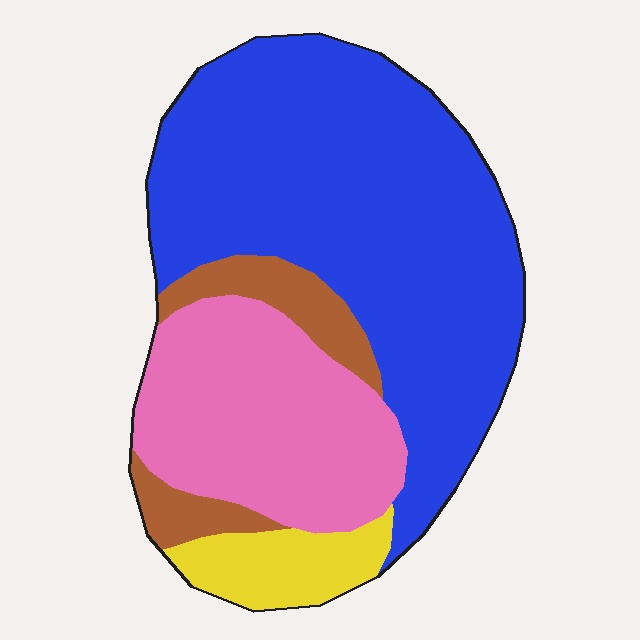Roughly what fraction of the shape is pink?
Pink covers 26% of the shape.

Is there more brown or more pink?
Pink.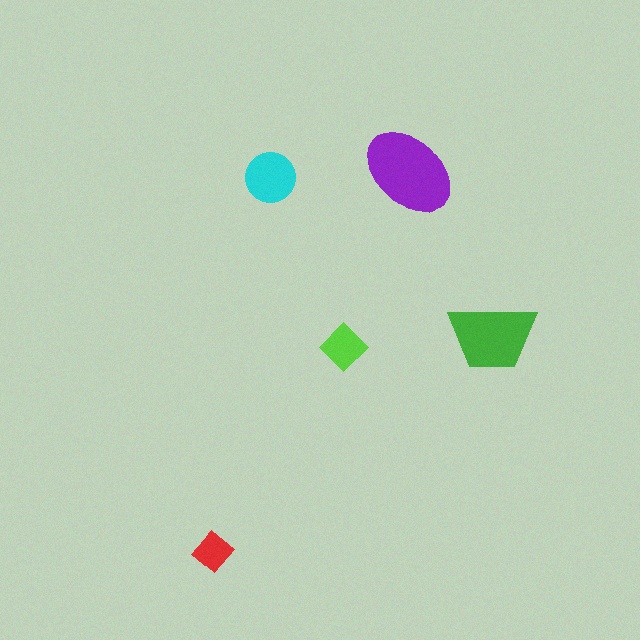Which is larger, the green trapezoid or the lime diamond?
The green trapezoid.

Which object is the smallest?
The red diamond.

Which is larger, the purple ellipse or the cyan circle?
The purple ellipse.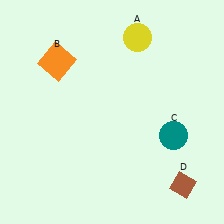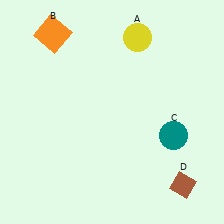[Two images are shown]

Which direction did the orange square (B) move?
The orange square (B) moved up.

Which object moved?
The orange square (B) moved up.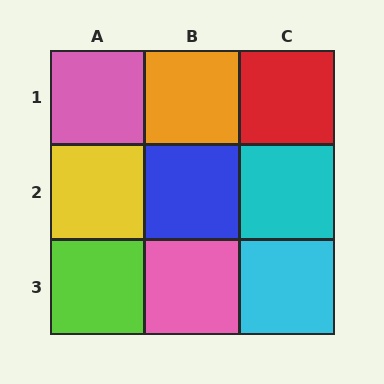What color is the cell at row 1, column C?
Red.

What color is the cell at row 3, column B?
Pink.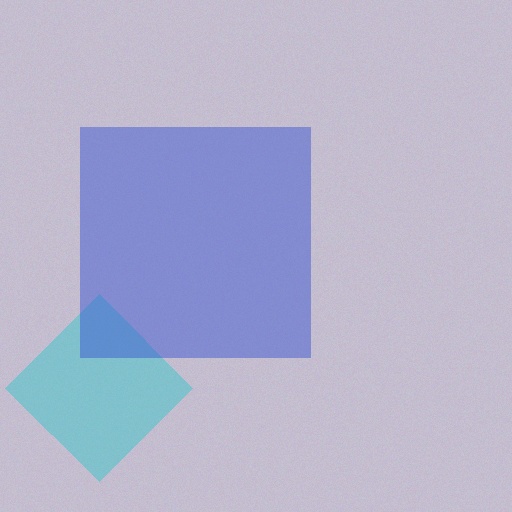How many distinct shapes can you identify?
There are 2 distinct shapes: a cyan diamond, a blue square.